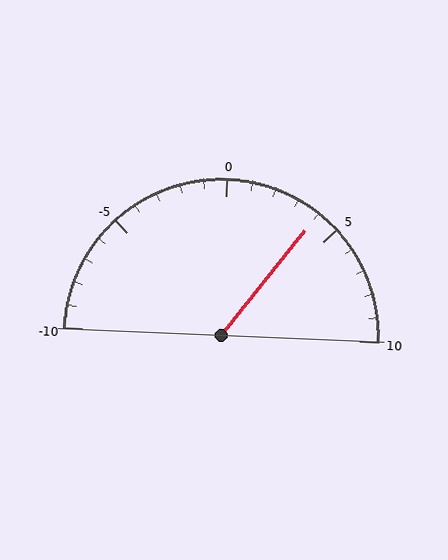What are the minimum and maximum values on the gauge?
The gauge ranges from -10 to 10.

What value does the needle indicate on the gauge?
The needle indicates approximately 4.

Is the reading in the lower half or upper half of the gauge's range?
The reading is in the upper half of the range (-10 to 10).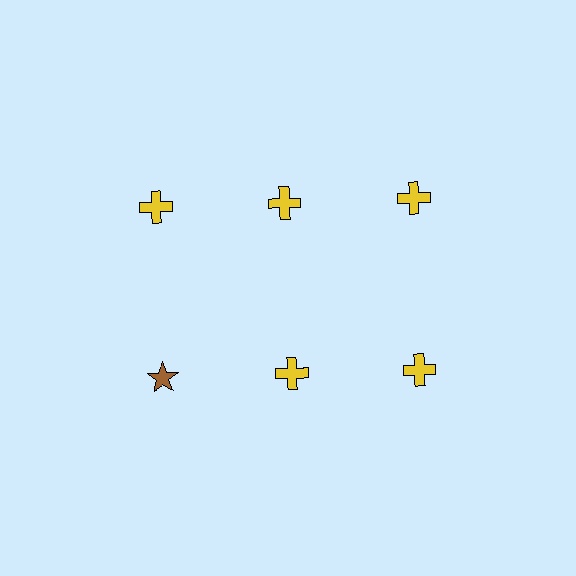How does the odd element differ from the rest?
It differs in both color (brown instead of yellow) and shape (star instead of cross).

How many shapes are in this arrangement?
There are 6 shapes arranged in a grid pattern.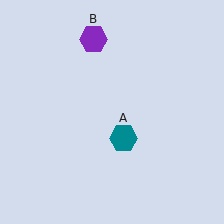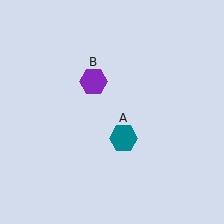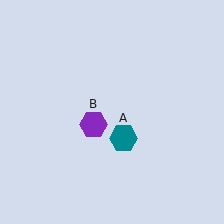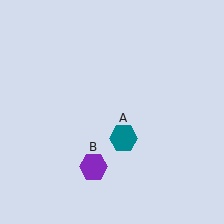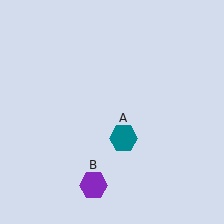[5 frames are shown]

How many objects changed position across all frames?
1 object changed position: purple hexagon (object B).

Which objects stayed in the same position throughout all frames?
Teal hexagon (object A) remained stationary.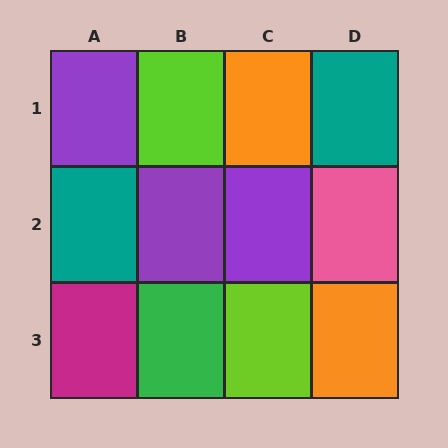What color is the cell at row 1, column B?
Lime.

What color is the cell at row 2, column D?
Pink.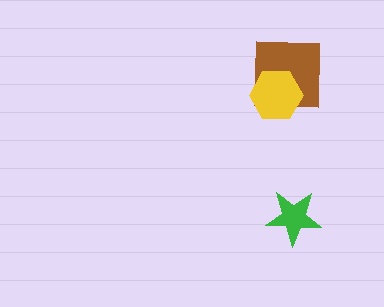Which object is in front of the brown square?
The yellow hexagon is in front of the brown square.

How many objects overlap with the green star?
0 objects overlap with the green star.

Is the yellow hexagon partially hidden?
No, no other shape covers it.